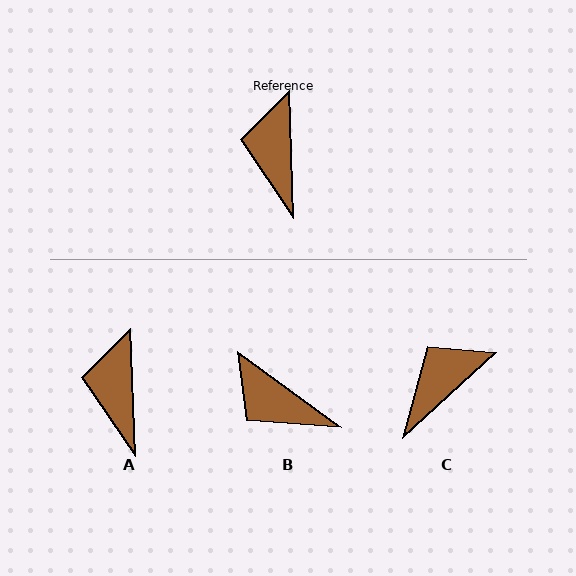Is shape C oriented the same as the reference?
No, it is off by about 50 degrees.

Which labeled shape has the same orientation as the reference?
A.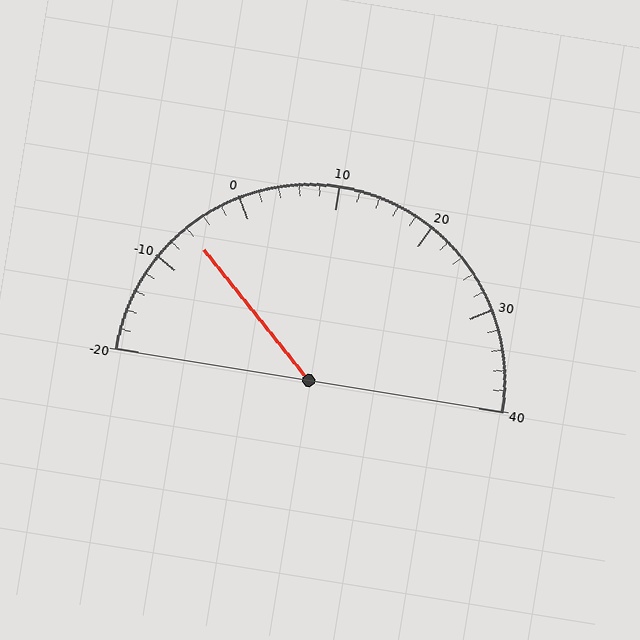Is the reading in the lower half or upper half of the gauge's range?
The reading is in the lower half of the range (-20 to 40).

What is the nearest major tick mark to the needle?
The nearest major tick mark is -10.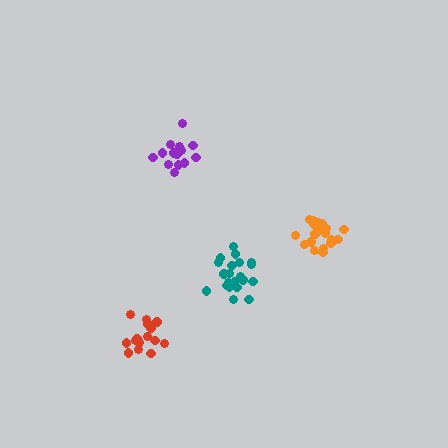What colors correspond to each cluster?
The clusters are colored: red, purple, teal, orange.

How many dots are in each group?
Group 1: 15 dots, Group 2: 15 dots, Group 3: 21 dots, Group 4: 20 dots (71 total).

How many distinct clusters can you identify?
There are 4 distinct clusters.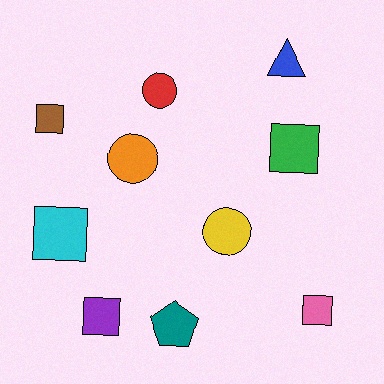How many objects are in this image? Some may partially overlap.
There are 10 objects.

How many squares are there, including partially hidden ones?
There are 5 squares.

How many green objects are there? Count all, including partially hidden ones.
There is 1 green object.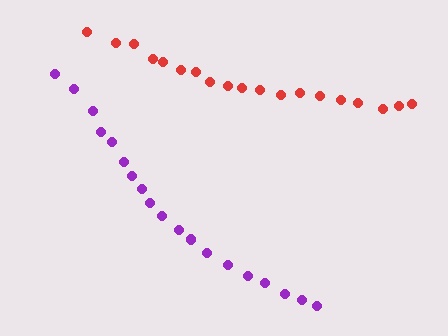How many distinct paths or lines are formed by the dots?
There are 2 distinct paths.